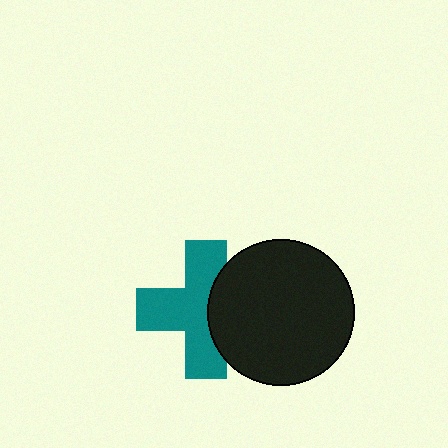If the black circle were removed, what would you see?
You would see the complete teal cross.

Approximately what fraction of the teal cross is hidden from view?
Roughly 35% of the teal cross is hidden behind the black circle.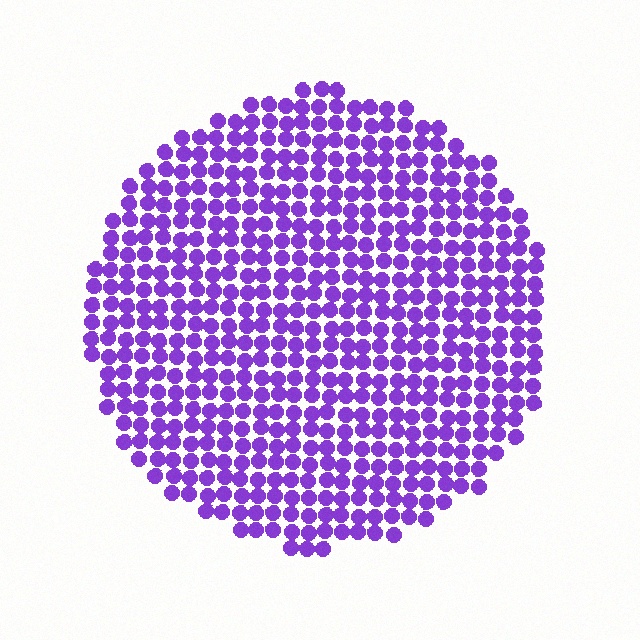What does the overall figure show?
The overall figure shows a circle.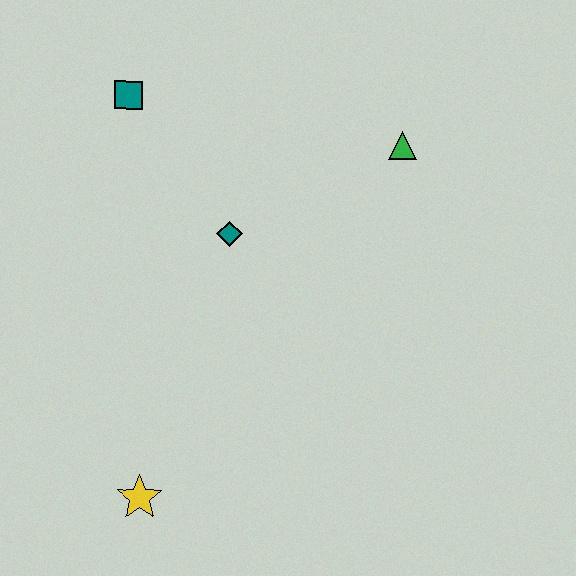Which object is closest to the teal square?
The teal diamond is closest to the teal square.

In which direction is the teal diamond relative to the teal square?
The teal diamond is below the teal square.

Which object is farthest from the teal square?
The yellow star is farthest from the teal square.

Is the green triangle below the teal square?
Yes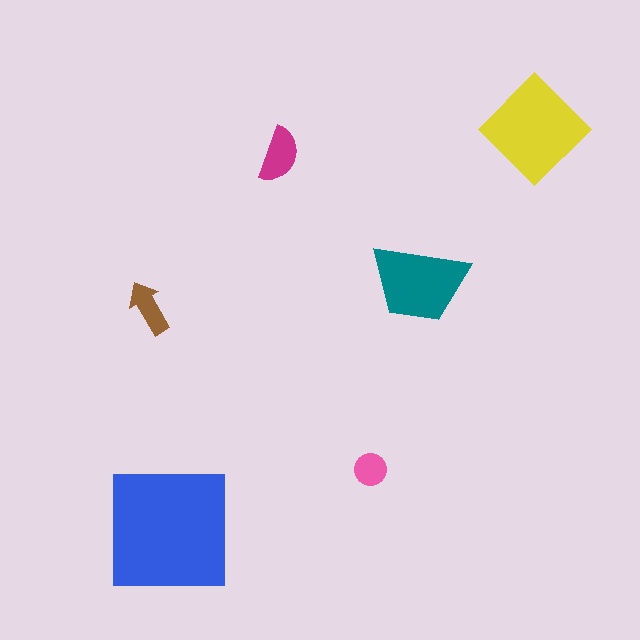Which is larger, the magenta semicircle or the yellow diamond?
The yellow diamond.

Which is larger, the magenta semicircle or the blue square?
The blue square.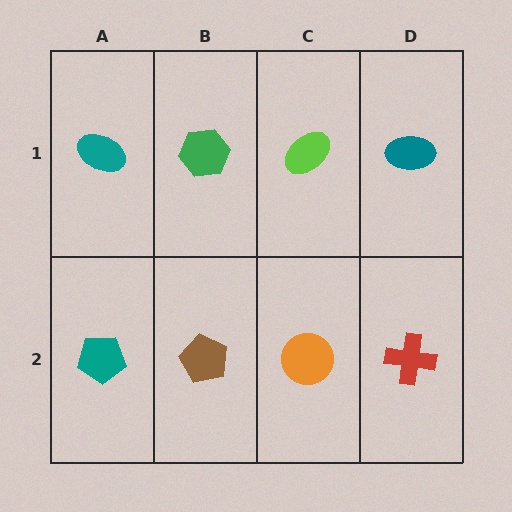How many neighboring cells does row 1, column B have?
3.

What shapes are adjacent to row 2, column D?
A teal ellipse (row 1, column D), an orange circle (row 2, column C).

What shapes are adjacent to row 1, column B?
A brown pentagon (row 2, column B), a teal ellipse (row 1, column A), a lime ellipse (row 1, column C).